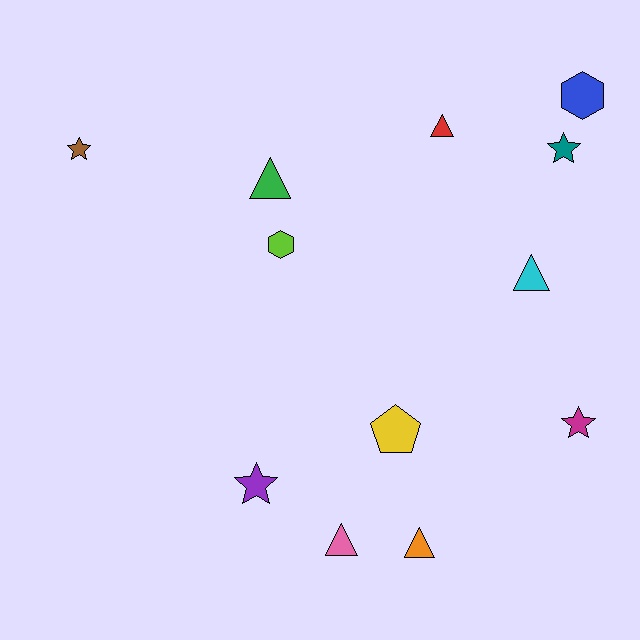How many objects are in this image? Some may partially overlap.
There are 12 objects.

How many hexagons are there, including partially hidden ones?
There are 2 hexagons.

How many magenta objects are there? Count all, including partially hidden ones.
There is 1 magenta object.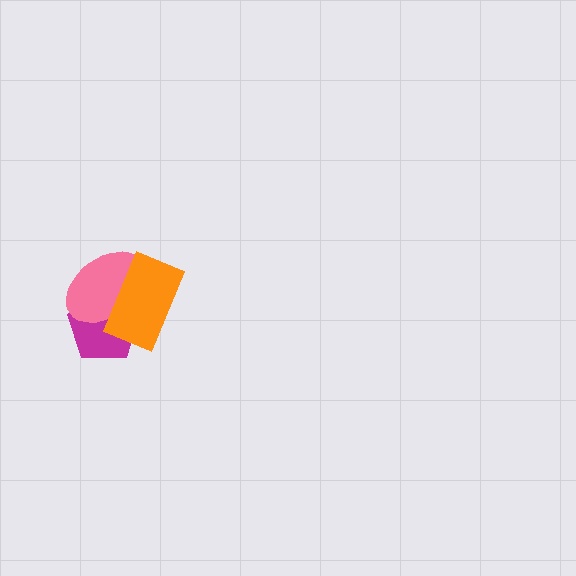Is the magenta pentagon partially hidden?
Yes, it is partially covered by another shape.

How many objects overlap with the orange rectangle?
2 objects overlap with the orange rectangle.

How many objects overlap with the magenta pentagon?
2 objects overlap with the magenta pentagon.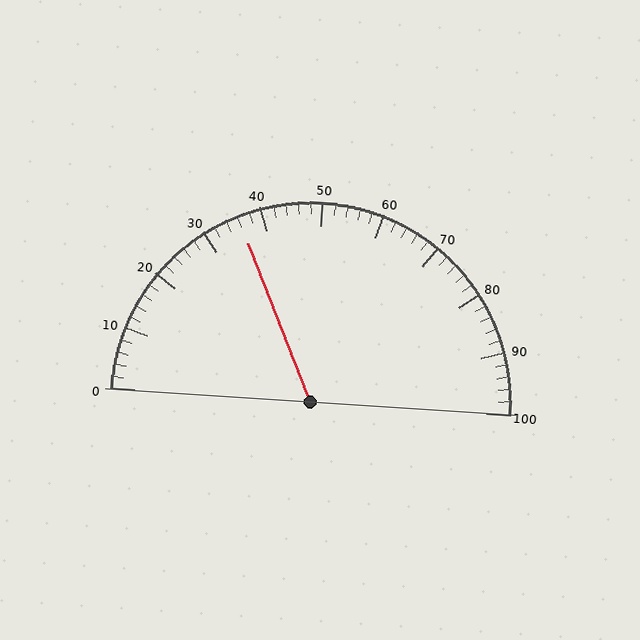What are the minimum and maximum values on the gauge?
The gauge ranges from 0 to 100.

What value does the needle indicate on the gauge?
The needle indicates approximately 36.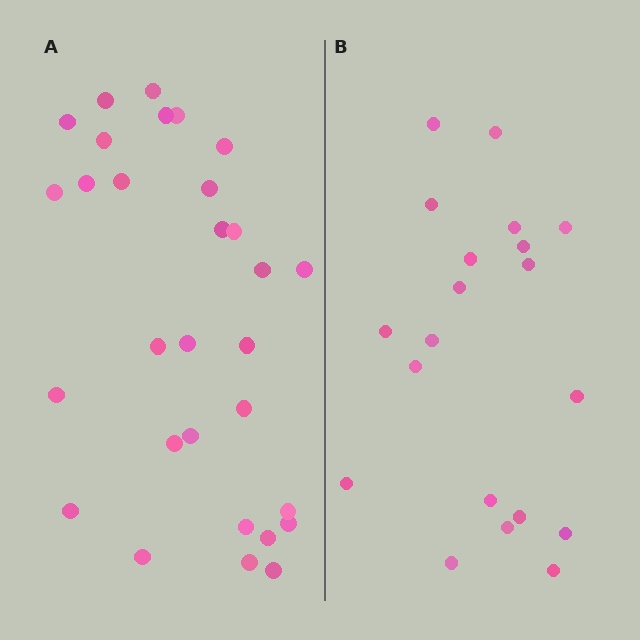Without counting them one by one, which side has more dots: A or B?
Region A (the left region) has more dots.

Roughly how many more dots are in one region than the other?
Region A has roughly 10 or so more dots than region B.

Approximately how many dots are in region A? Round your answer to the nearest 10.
About 30 dots.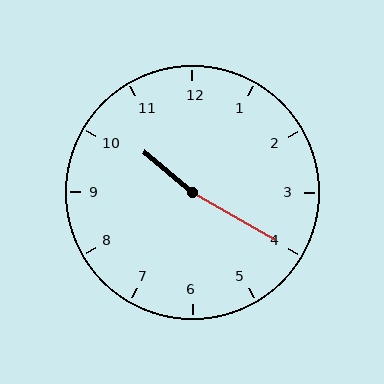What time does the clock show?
10:20.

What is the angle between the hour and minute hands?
Approximately 170 degrees.